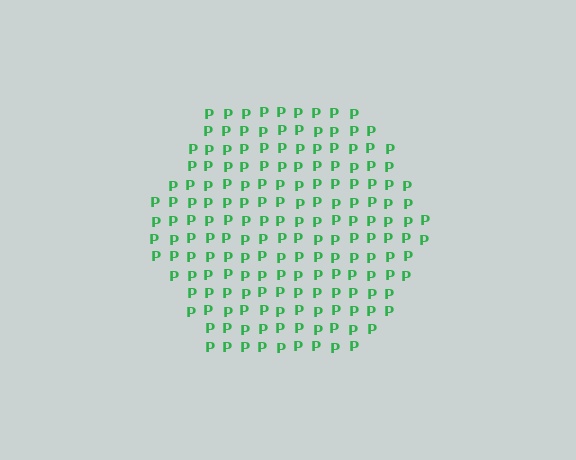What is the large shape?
The large shape is a hexagon.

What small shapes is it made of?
It is made of small letter P's.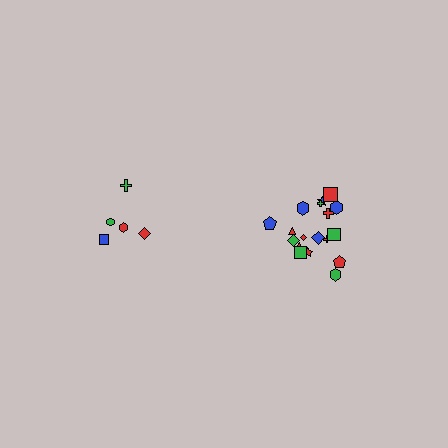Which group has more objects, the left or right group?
The right group.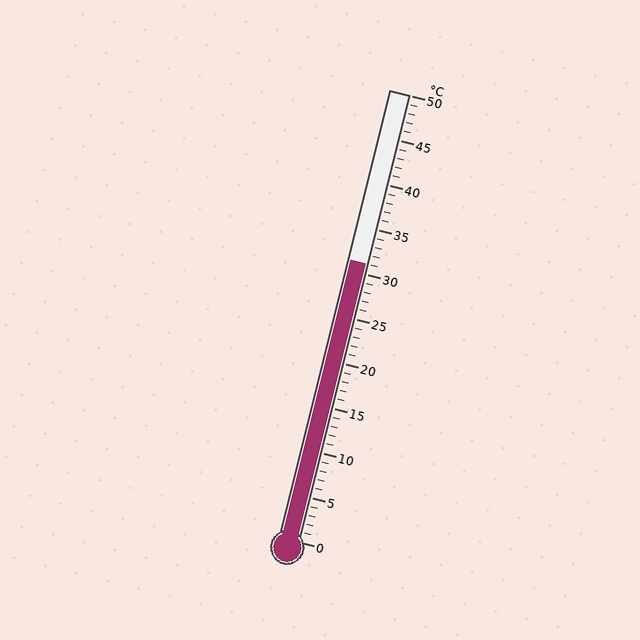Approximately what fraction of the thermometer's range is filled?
The thermometer is filled to approximately 60% of its range.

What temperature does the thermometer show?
The thermometer shows approximately 31°C.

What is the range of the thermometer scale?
The thermometer scale ranges from 0°C to 50°C.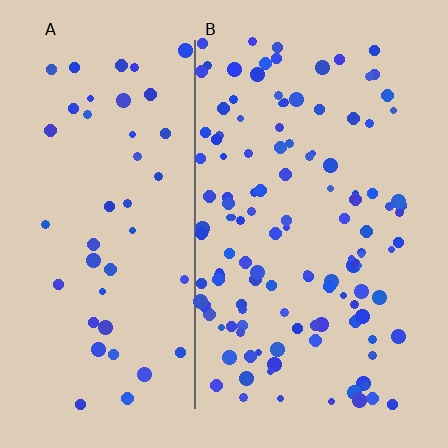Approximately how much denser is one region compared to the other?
Approximately 2.7× — region B over region A.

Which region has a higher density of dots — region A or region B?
B (the right).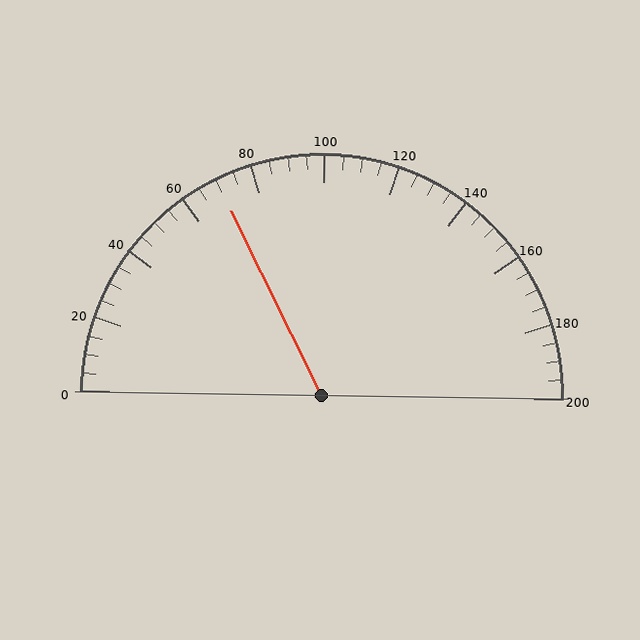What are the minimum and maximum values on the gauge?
The gauge ranges from 0 to 200.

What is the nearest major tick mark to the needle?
The nearest major tick mark is 80.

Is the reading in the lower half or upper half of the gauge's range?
The reading is in the lower half of the range (0 to 200).